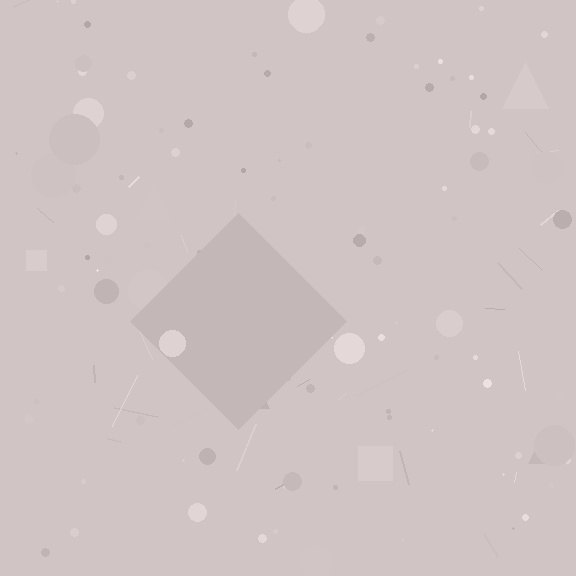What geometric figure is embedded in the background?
A diamond is embedded in the background.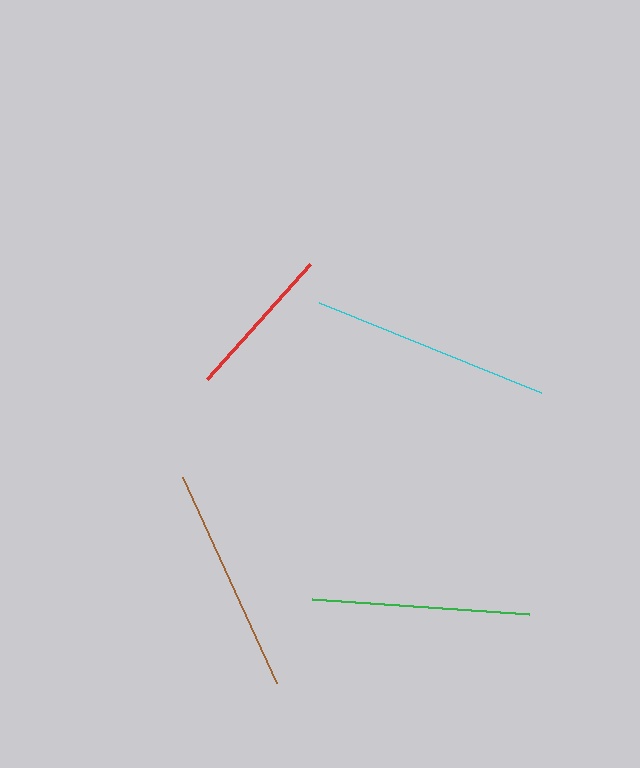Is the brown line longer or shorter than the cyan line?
The cyan line is longer than the brown line.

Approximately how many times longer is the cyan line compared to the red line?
The cyan line is approximately 1.5 times the length of the red line.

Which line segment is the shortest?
The red line is the shortest at approximately 155 pixels.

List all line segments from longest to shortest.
From longest to shortest: cyan, brown, green, red.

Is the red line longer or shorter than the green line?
The green line is longer than the red line.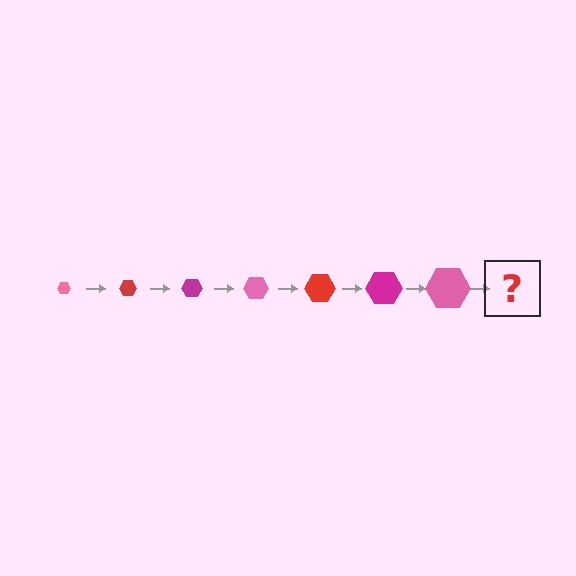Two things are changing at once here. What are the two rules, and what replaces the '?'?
The two rules are that the hexagon grows larger each step and the color cycles through pink, red, and magenta. The '?' should be a red hexagon, larger than the previous one.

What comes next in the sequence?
The next element should be a red hexagon, larger than the previous one.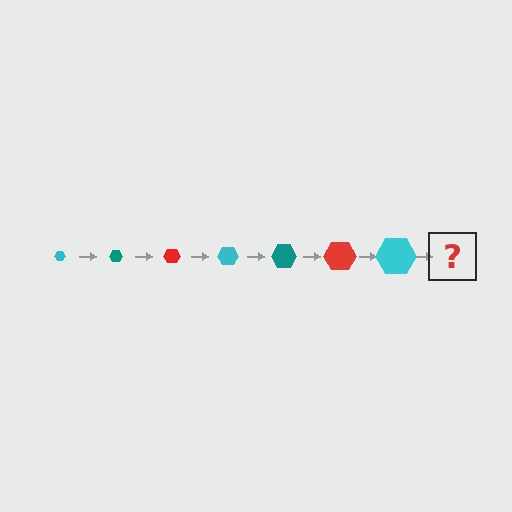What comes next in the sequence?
The next element should be a teal hexagon, larger than the previous one.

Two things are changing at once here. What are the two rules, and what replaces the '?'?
The two rules are that the hexagon grows larger each step and the color cycles through cyan, teal, and red. The '?' should be a teal hexagon, larger than the previous one.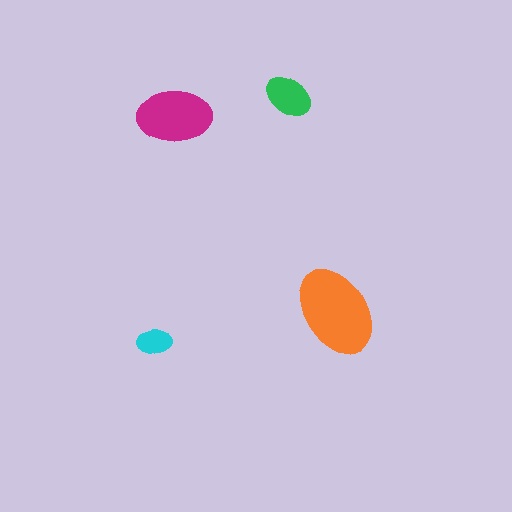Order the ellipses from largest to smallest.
the orange one, the magenta one, the green one, the cyan one.